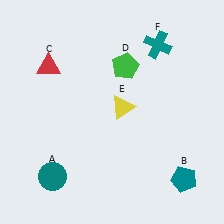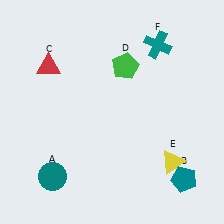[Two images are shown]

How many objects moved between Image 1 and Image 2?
1 object moved between the two images.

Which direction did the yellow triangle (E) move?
The yellow triangle (E) moved down.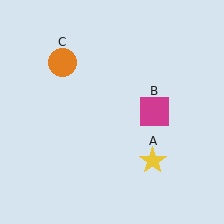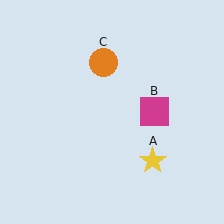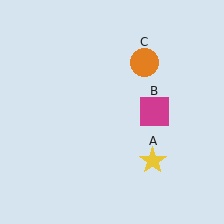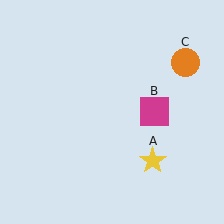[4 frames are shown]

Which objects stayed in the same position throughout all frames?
Yellow star (object A) and magenta square (object B) remained stationary.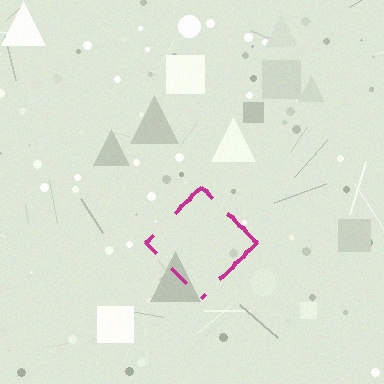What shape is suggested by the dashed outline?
The dashed outline suggests a diamond.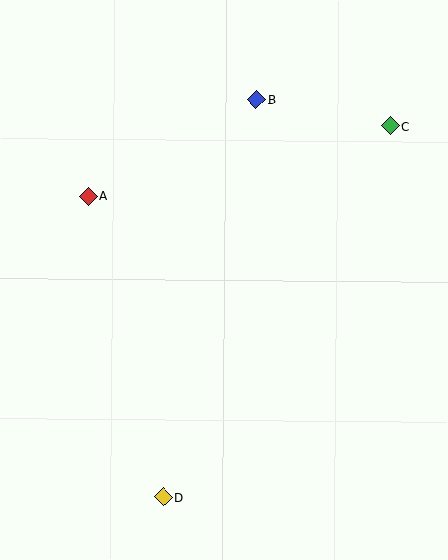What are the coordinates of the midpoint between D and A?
The midpoint between D and A is at (126, 346).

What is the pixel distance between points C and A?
The distance between C and A is 310 pixels.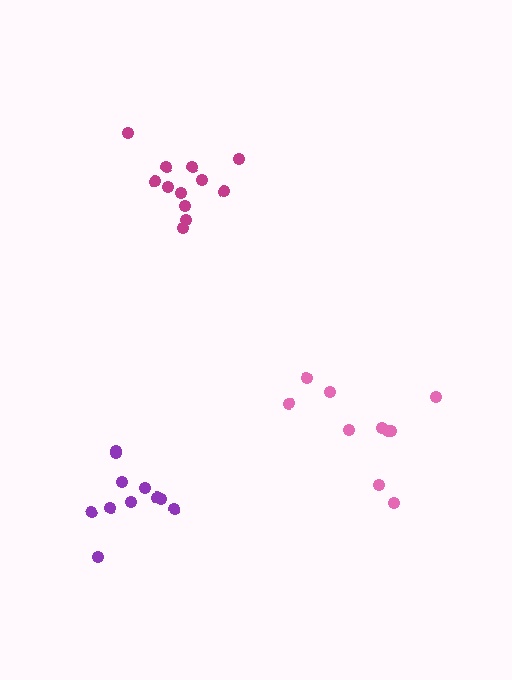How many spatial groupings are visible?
There are 3 spatial groupings.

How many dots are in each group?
Group 1: 12 dots, Group 2: 10 dots, Group 3: 11 dots (33 total).